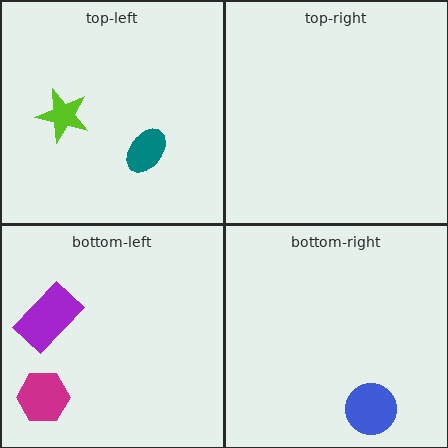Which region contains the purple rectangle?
The bottom-left region.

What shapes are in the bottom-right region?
The blue circle.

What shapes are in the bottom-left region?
The magenta hexagon, the purple rectangle.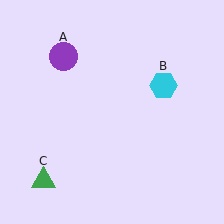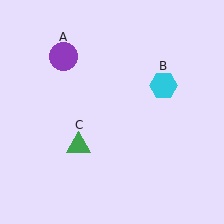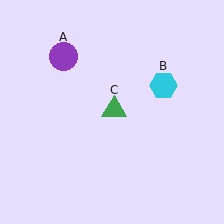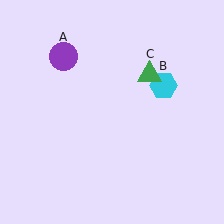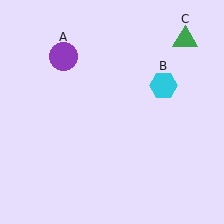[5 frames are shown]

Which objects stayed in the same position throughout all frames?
Purple circle (object A) and cyan hexagon (object B) remained stationary.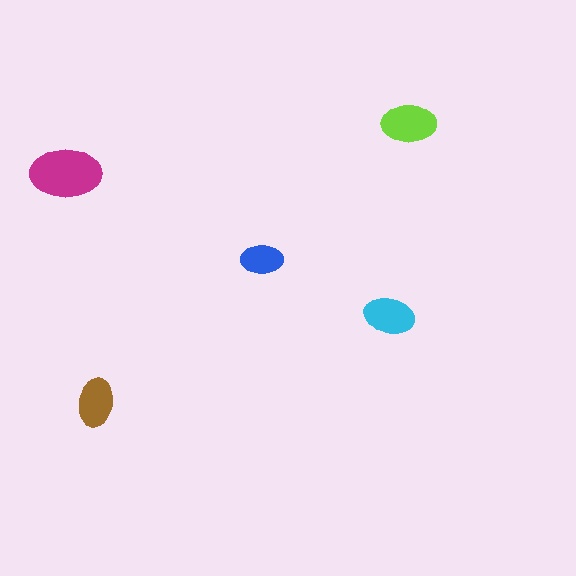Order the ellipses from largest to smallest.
the magenta one, the lime one, the cyan one, the brown one, the blue one.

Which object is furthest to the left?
The magenta ellipse is leftmost.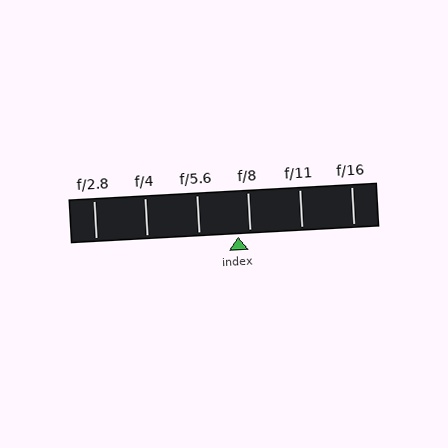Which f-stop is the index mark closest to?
The index mark is closest to f/8.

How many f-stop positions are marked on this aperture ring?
There are 6 f-stop positions marked.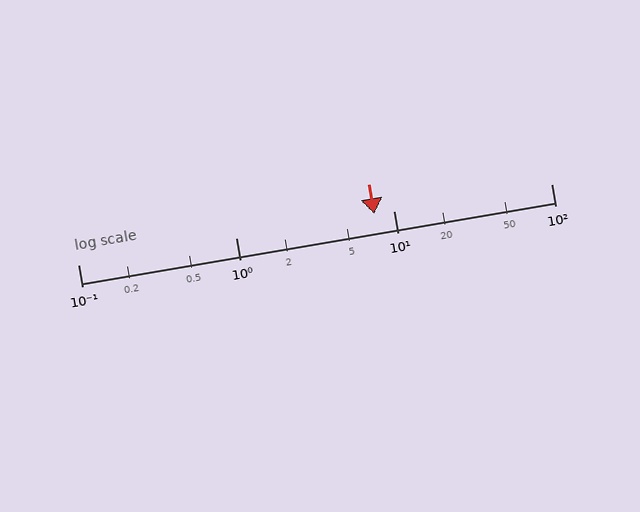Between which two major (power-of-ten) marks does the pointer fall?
The pointer is between 1 and 10.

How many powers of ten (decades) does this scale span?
The scale spans 3 decades, from 0.1 to 100.